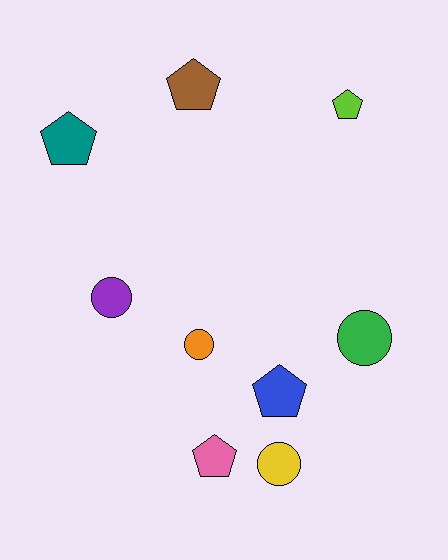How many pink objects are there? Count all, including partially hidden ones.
There is 1 pink object.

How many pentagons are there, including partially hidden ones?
There are 5 pentagons.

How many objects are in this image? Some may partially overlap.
There are 9 objects.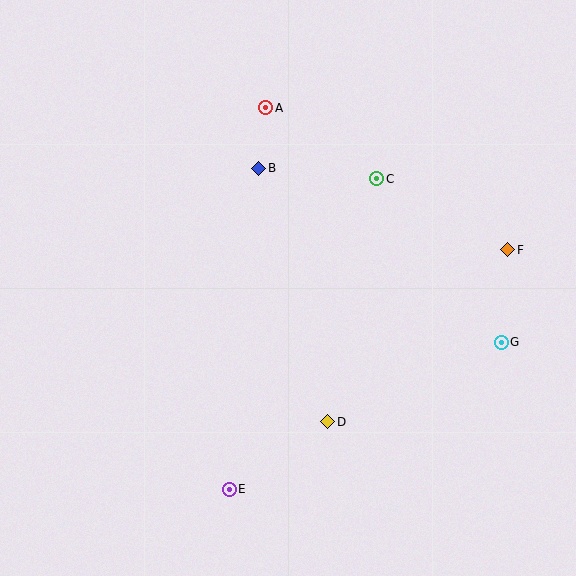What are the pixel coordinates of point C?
Point C is at (377, 179).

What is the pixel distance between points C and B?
The distance between C and B is 119 pixels.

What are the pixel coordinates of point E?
Point E is at (229, 489).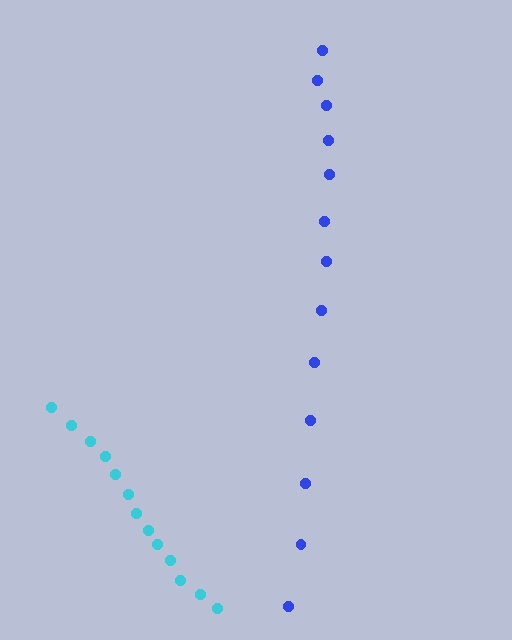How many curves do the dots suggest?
There are 2 distinct paths.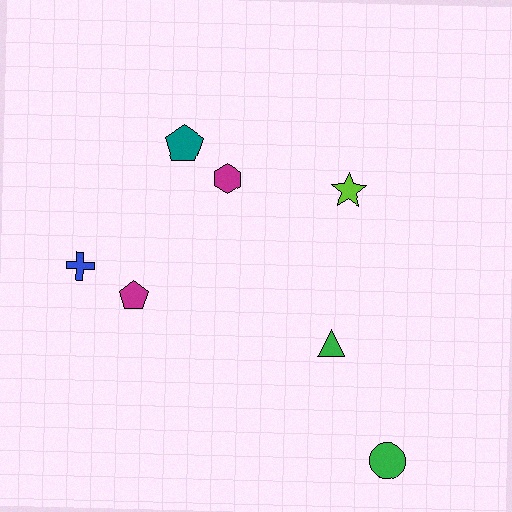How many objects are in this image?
There are 7 objects.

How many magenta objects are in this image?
There are 2 magenta objects.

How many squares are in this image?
There are no squares.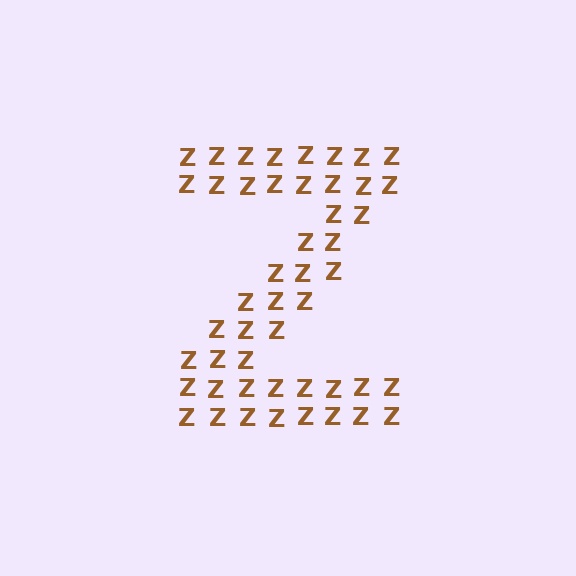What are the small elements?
The small elements are letter Z's.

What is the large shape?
The large shape is the letter Z.